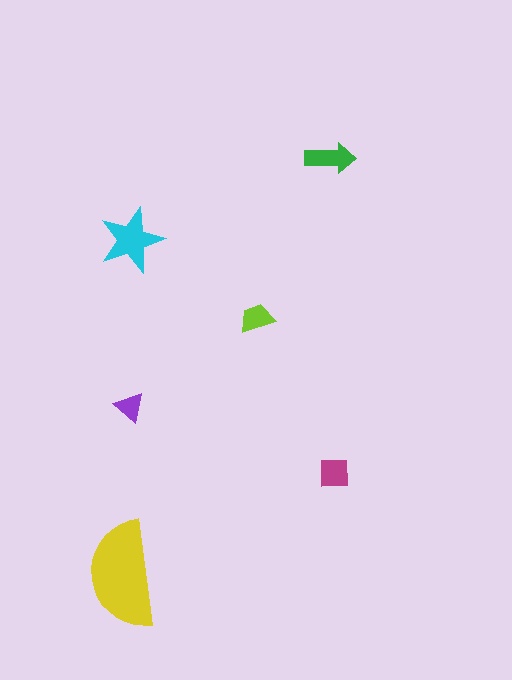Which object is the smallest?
The purple triangle.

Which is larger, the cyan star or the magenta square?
The cyan star.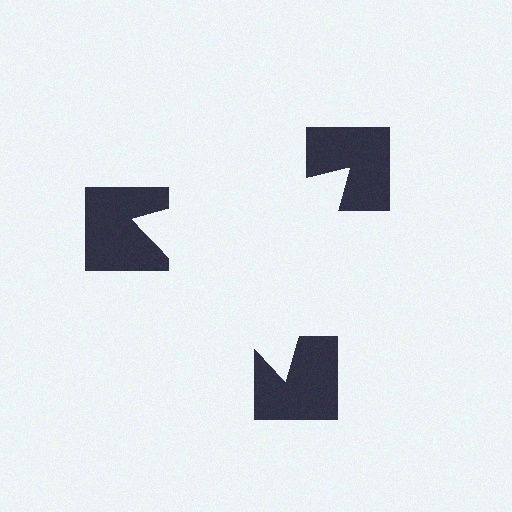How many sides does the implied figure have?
3 sides.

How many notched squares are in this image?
There are 3 — one at each vertex of the illusory triangle.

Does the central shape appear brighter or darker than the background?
It typically appears slightly brighter than the background, even though no actual brightness change is drawn.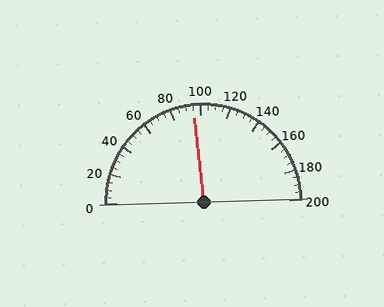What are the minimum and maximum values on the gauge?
The gauge ranges from 0 to 200.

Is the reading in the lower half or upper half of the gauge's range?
The reading is in the lower half of the range (0 to 200).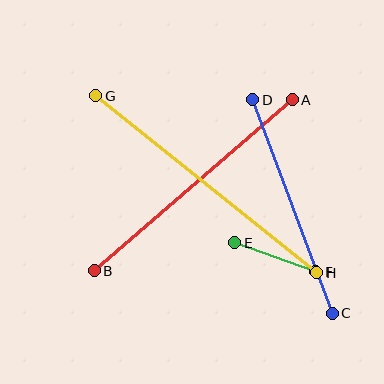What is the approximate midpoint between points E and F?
The midpoint is at approximately (275, 257) pixels.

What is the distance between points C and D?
The distance is approximately 228 pixels.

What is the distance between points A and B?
The distance is approximately 261 pixels.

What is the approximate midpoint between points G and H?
The midpoint is at approximately (206, 184) pixels.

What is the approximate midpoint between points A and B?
The midpoint is at approximately (193, 185) pixels.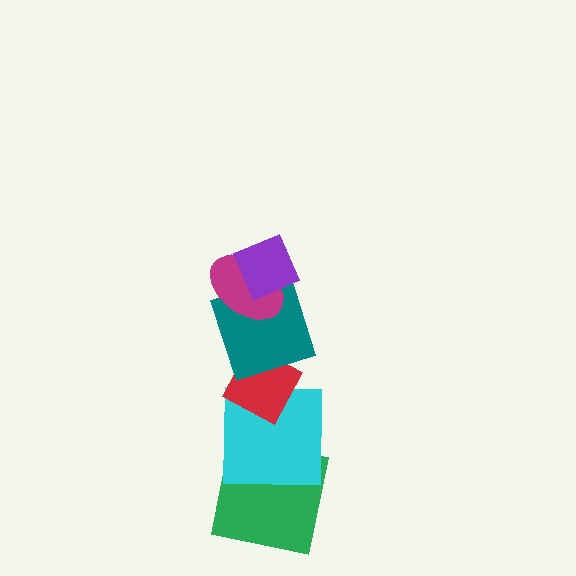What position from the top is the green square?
The green square is 6th from the top.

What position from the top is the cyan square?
The cyan square is 5th from the top.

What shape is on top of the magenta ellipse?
The purple diamond is on top of the magenta ellipse.